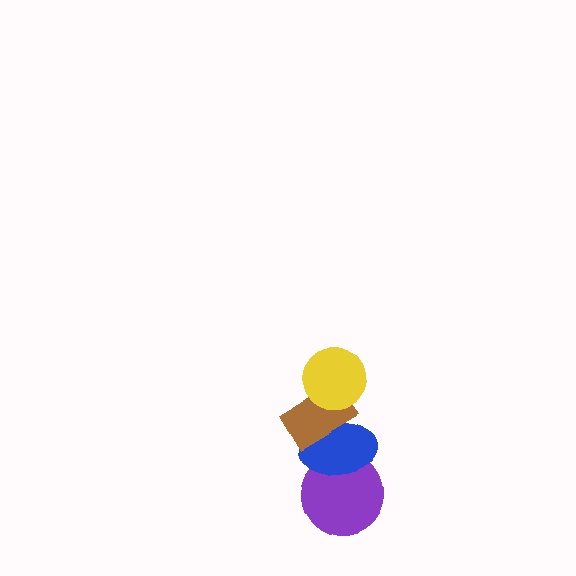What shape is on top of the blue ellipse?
The brown rectangle is on top of the blue ellipse.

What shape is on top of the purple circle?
The blue ellipse is on top of the purple circle.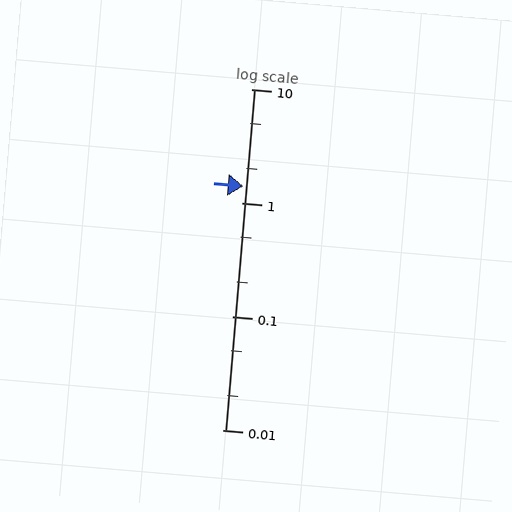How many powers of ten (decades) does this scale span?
The scale spans 3 decades, from 0.01 to 10.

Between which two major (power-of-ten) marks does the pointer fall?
The pointer is between 1 and 10.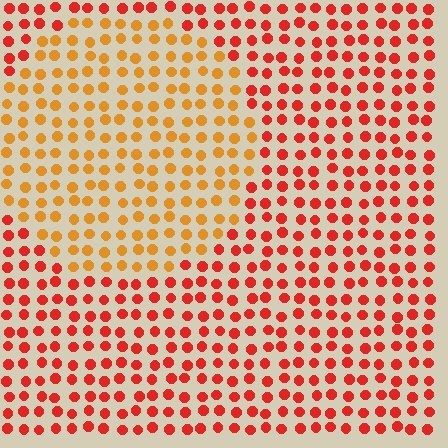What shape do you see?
I see a circle.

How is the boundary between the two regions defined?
The boundary is defined purely by a slight shift in hue (about 34 degrees). Spacing, size, and orientation are identical on both sides.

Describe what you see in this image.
The image is filled with small red elements in a uniform arrangement. A circle-shaped region is visible where the elements are tinted to a slightly different hue, forming a subtle color boundary.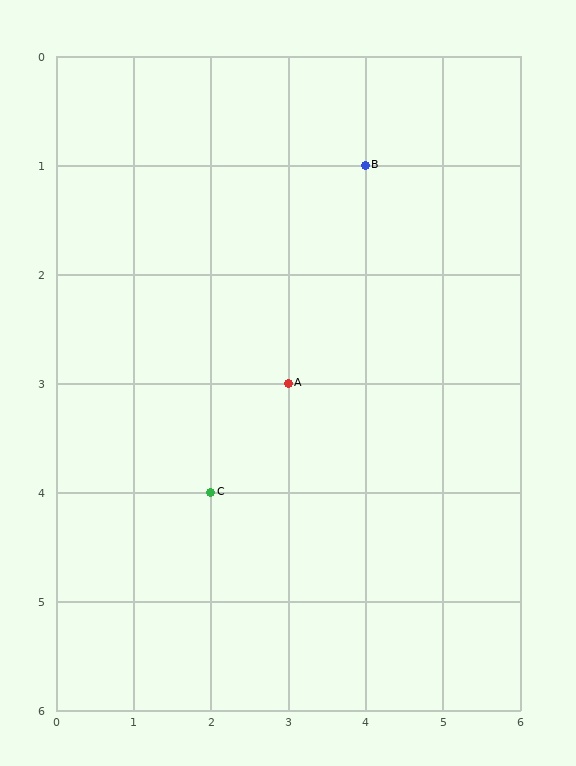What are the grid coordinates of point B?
Point B is at grid coordinates (4, 1).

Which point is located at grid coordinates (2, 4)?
Point C is at (2, 4).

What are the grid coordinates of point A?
Point A is at grid coordinates (3, 3).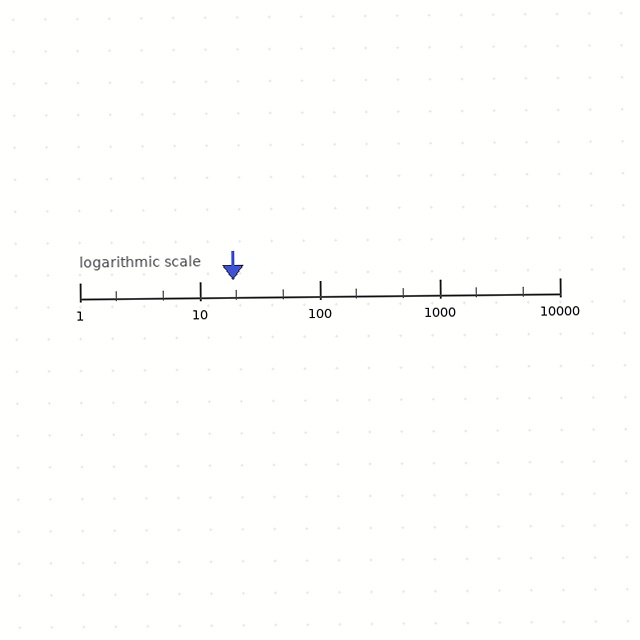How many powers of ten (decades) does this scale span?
The scale spans 4 decades, from 1 to 10000.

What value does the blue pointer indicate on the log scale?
The pointer indicates approximately 19.